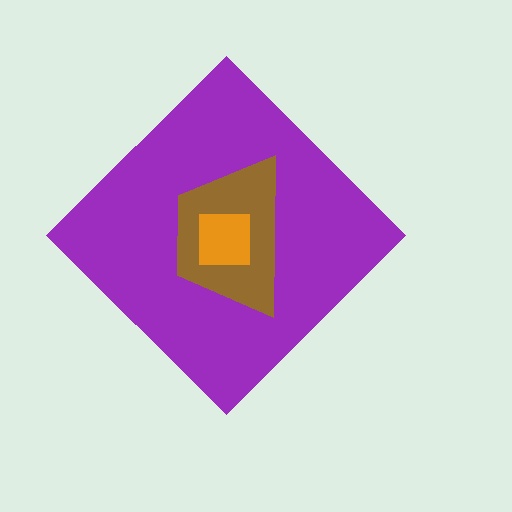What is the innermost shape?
The orange square.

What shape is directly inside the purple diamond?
The brown trapezoid.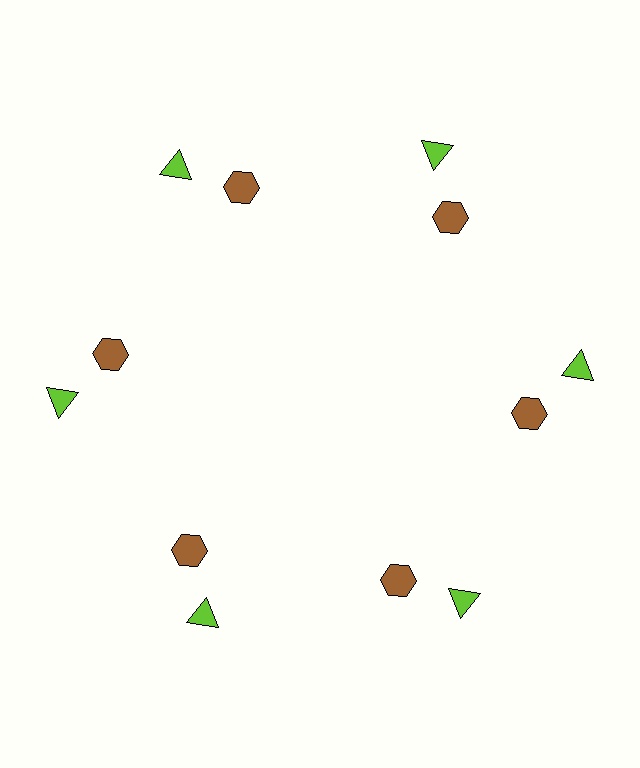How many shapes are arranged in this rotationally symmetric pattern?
There are 12 shapes, arranged in 6 groups of 2.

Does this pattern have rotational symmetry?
Yes, this pattern has 6-fold rotational symmetry. It looks the same after rotating 60 degrees around the center.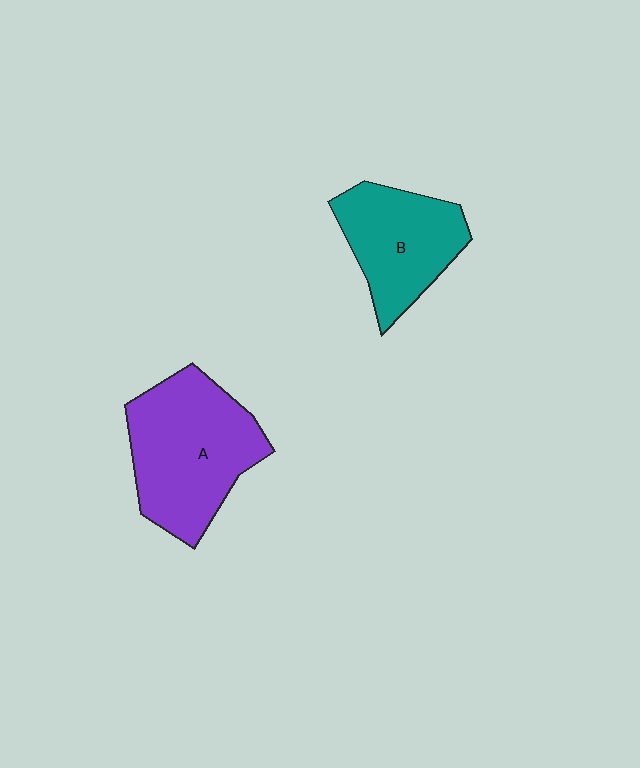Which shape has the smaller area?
Shape B (teal).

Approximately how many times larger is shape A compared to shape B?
Approximately 1.4 times.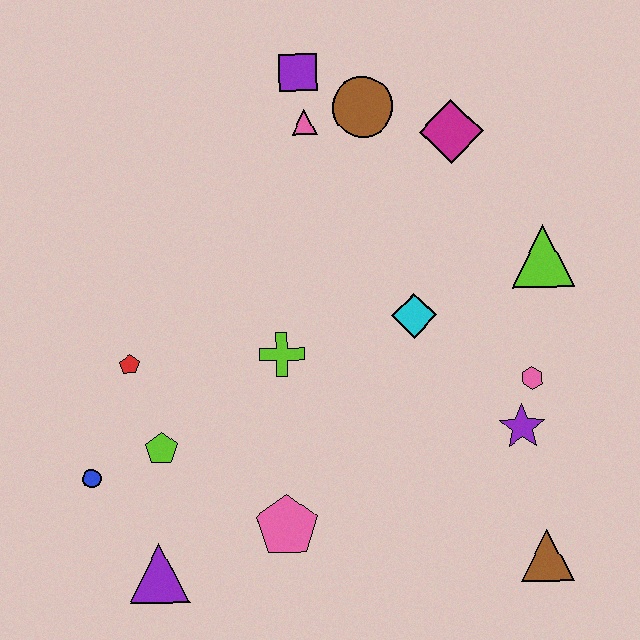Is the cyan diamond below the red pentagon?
No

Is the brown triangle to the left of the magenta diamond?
No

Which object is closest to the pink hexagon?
The purple star is closest to the pink hexagon.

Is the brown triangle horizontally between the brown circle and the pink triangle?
No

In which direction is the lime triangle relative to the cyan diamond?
The lime triangle is to the right of the cyan diamond.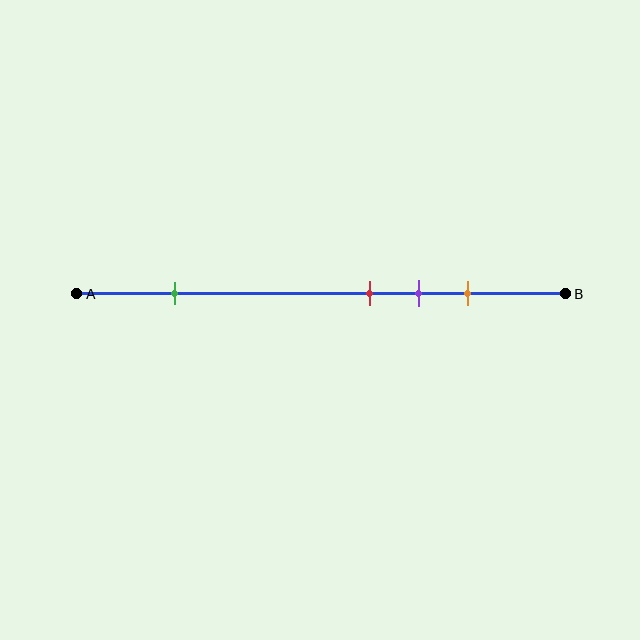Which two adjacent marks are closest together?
The red and purple marks are the closest adjacent pair.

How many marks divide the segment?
There are 4 marks dividing the segment.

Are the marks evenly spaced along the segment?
No, the marks are not evenly spaced.